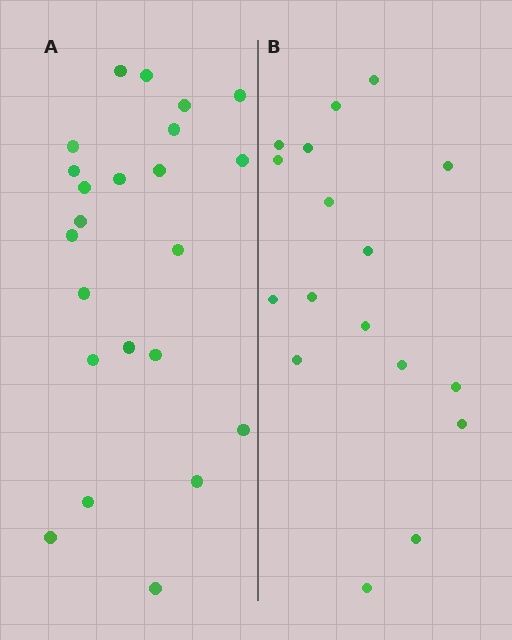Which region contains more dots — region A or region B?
Region A (the left region) has more dots.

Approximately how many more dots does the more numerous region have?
Region A has about 6 more dots than region B.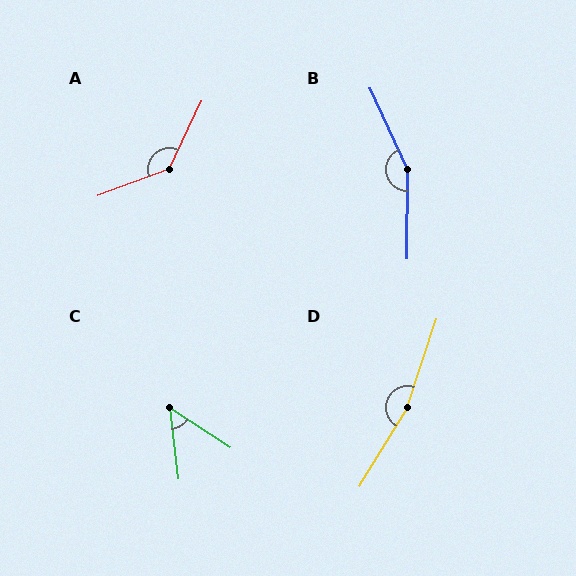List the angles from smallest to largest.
C (50°), A (136°), B (155°), D (167°).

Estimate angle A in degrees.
Approximately 136 degrees.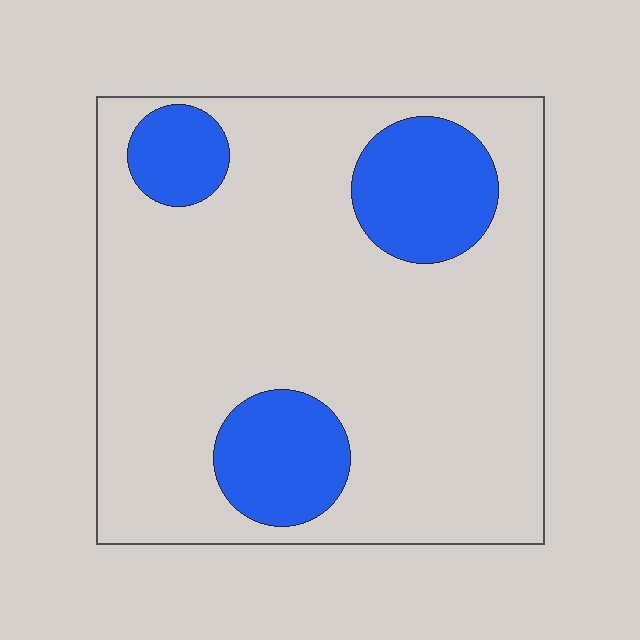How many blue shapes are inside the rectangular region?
3.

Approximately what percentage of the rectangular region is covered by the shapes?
Approximately 20%.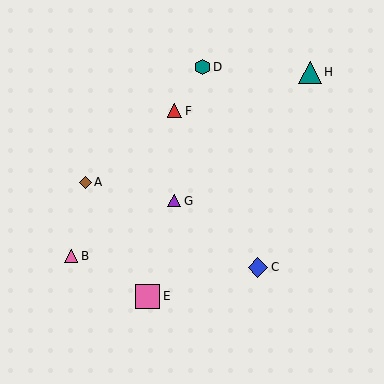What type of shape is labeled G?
Shape G is a purple triangle.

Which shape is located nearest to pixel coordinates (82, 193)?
The brown diamond (labeled A) at (85, 182) is nearest to that location.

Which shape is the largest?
The pink square (labeled E) is the largest.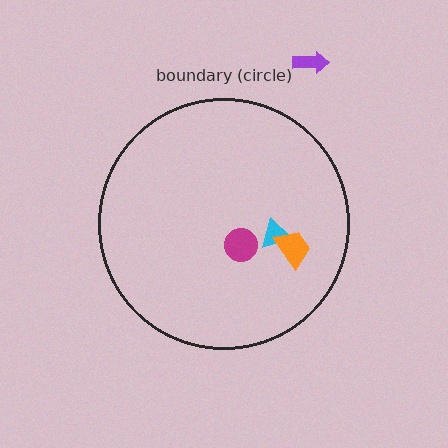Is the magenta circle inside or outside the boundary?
Inside.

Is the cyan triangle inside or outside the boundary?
Inside.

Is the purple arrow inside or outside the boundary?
Outside.